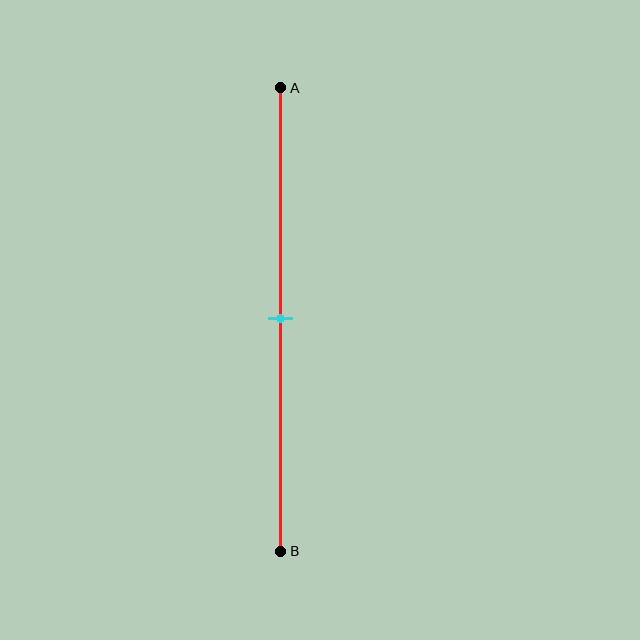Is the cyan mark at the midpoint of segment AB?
Yes, the mark is approximately at the midpoint.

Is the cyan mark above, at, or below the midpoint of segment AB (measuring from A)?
The cyan mark is approximately at the midpoint of segment AB.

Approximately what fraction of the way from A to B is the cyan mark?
The cyan mark is approximately 50% of the way from A to B.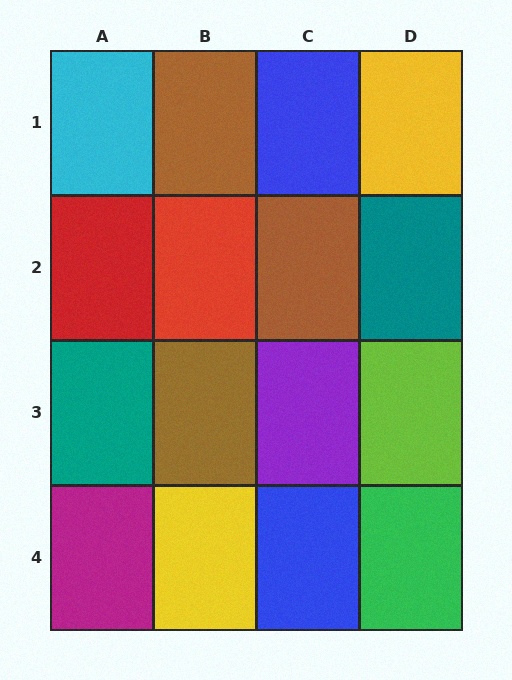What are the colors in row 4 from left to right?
Magenta, yellow, blue, green.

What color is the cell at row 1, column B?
Brown.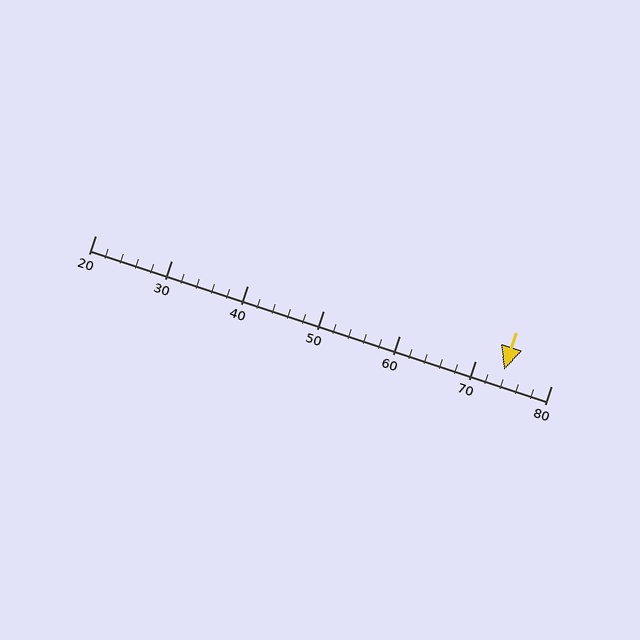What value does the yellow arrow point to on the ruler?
The yellow arrow points to approximately 74.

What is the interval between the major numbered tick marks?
The major tick marks are spaced 10 units apart.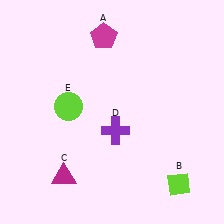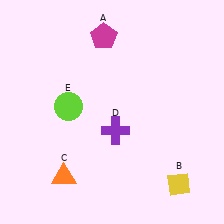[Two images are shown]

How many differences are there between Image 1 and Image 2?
There are 2 differences between the two images.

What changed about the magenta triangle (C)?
In Image 1, C is magenta. In Image 2, it changed to orange.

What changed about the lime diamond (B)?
In Image 1, B is lime. In Image 2, it changed to yellow.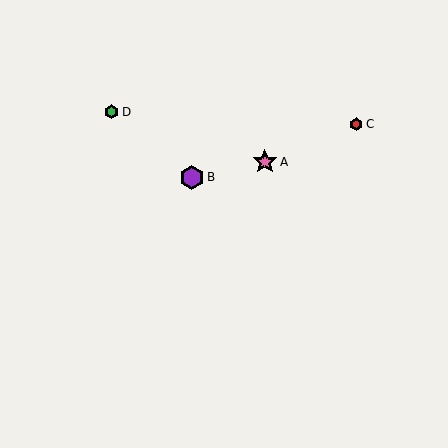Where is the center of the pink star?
The center of the pink star is at (265, 162).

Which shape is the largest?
The pink star (labeled A) is the largest.